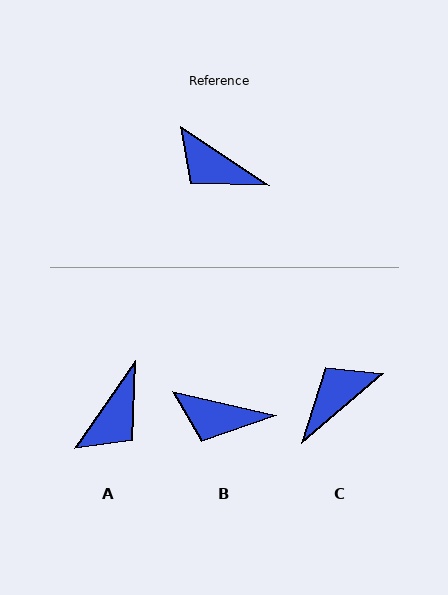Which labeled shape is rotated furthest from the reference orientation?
C, about 106 degrees away.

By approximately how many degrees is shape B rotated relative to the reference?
Approximately 21 degrees counter-clockwise.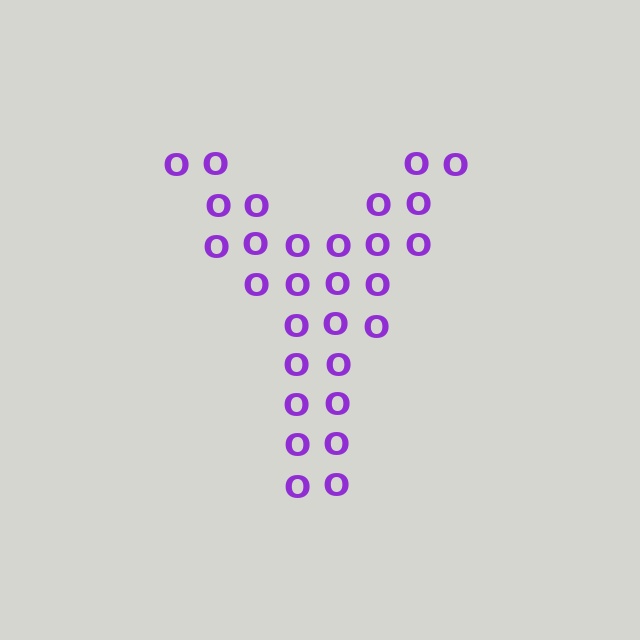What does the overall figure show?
The overall figure shows the letter Y.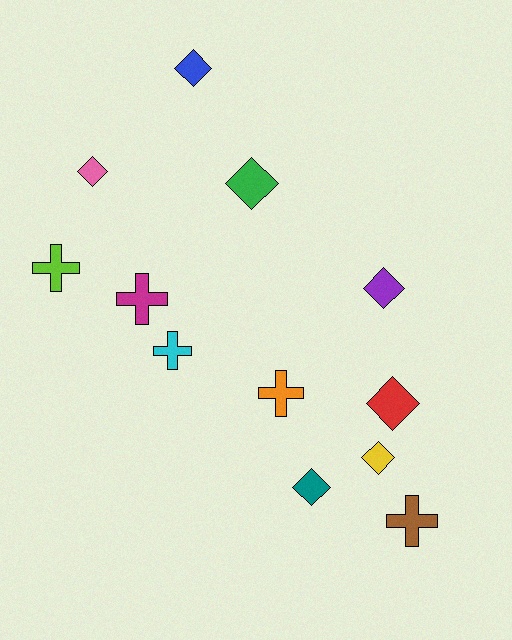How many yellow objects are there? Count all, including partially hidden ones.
There is 1 yellow object.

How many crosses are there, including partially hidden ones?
There are 5 crosses.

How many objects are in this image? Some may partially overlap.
There are 12 objects.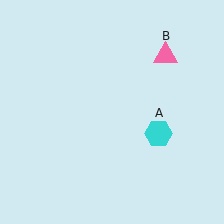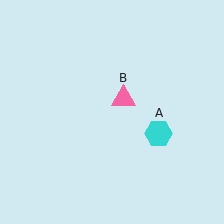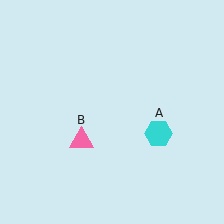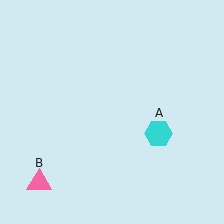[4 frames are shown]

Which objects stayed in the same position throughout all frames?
Cyan hexagon (object A) remained stationary.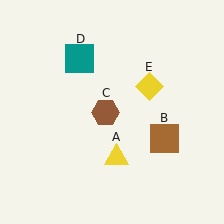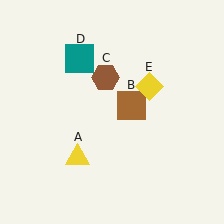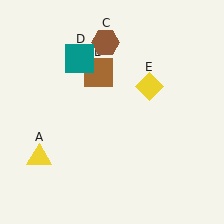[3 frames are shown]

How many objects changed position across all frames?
3 objects changed position: yellow triangle (object A), brown square (object B), brown hexagon (object C).